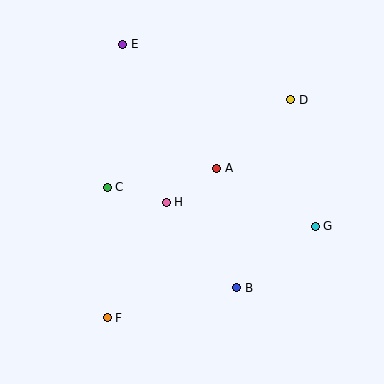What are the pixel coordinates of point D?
Point D is at (291, 100).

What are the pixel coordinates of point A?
Point A is at (217, 168).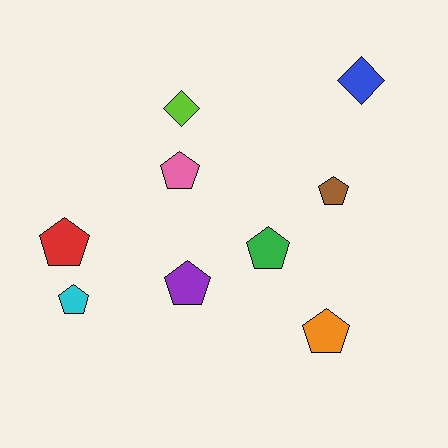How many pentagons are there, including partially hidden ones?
There are 7 pentagons.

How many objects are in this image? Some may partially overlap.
There are 9 objects.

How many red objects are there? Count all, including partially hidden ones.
There is 1 red object.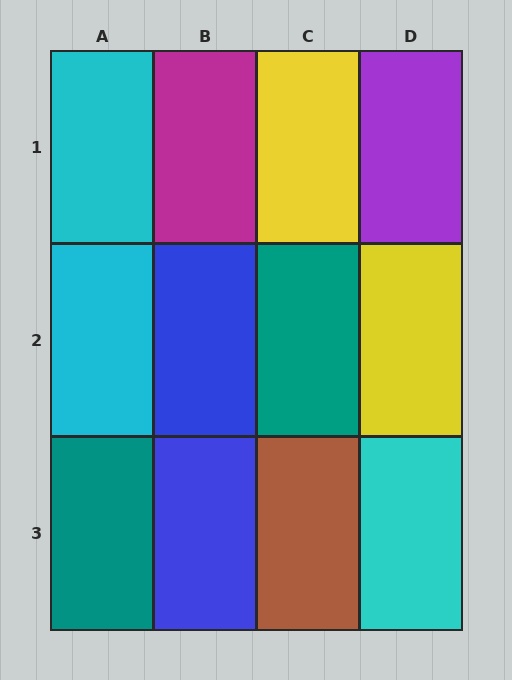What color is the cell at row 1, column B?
Magenta.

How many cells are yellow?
2 cells are yellow.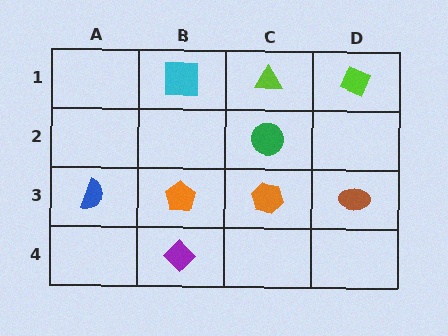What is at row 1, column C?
A lime triangle.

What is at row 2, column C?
A green circle.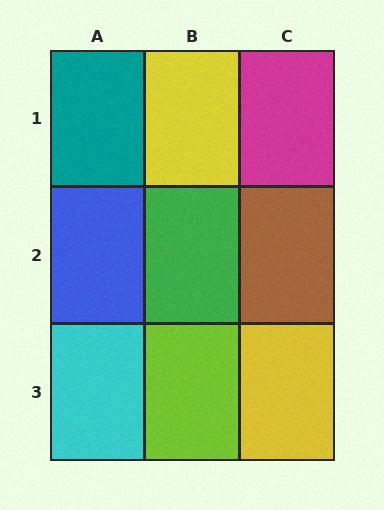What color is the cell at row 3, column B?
Lime.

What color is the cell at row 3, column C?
Yellow.